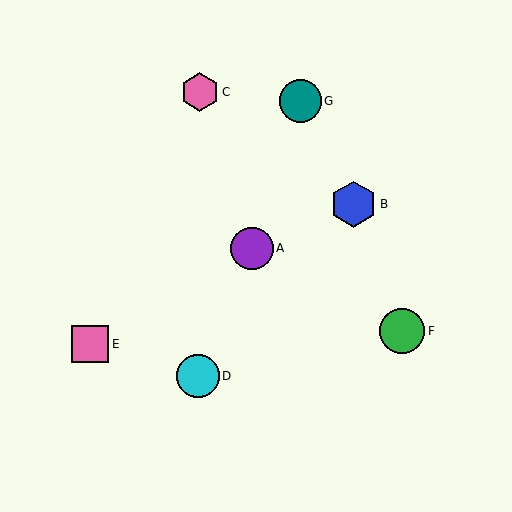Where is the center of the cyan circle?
The center of the cyan circle is at (198, 376).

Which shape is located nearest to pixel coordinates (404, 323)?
The green circle (labeled F) at (402, 331) is nearest to that location.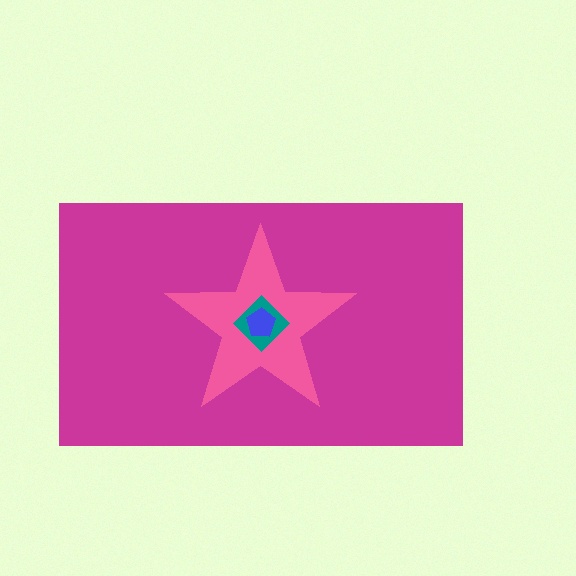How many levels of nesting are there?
4.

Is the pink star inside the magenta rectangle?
Yes.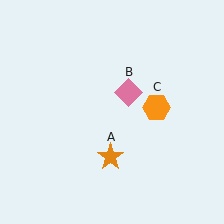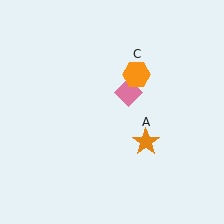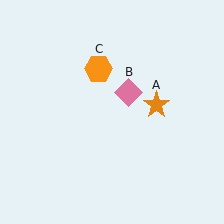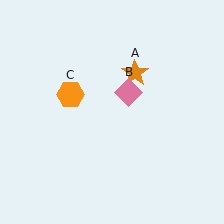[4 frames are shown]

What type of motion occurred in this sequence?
The orange star (object A), orange hexagon (object C) rotated counterclockwise around the center of the scene.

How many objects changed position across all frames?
2 objects changed position: orange star (object A), orange hexagon (object C).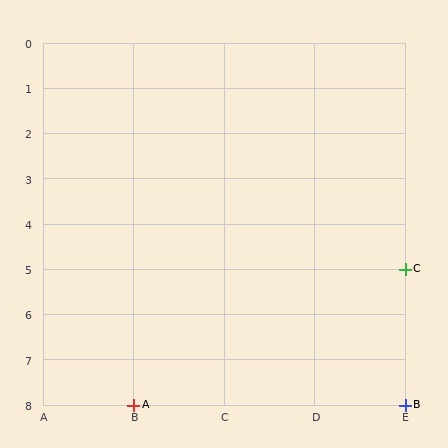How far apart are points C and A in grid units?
Points C and A are 3 columns and 3 rows apart (about 4.2 grid units diagonally).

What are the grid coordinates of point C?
Point C is at grid coordinates (E, 5).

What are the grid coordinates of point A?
Point A is at grid coordinates (B, 8).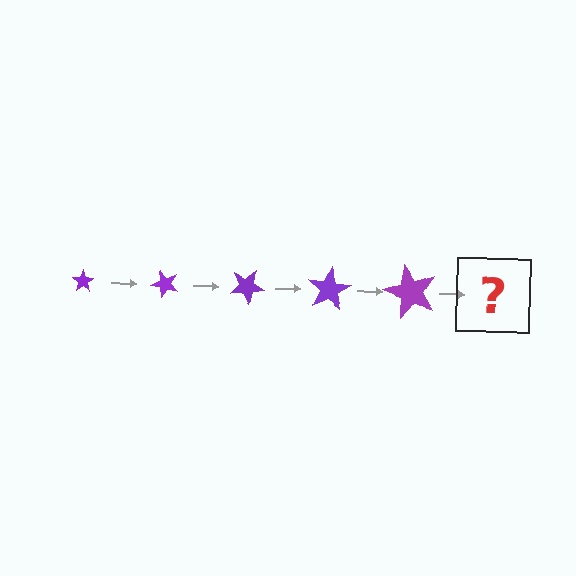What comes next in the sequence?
The next element should be a star, larger than the previous one and rotated 250 degrees from the start.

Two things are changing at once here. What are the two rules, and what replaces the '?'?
The two rules are that the star grows larger each step and it rotates 50 degrees each step. The '?' should be a star, larger than the previous one and rotated 250 degrees from the start.